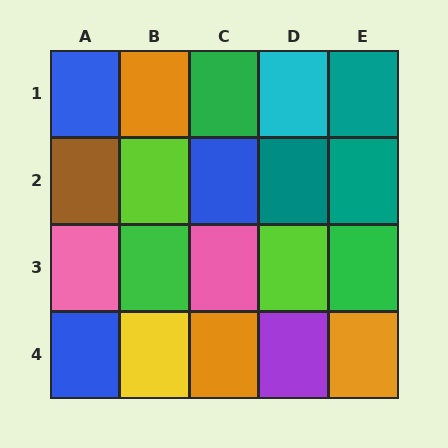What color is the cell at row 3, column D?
Lime.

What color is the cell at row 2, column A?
Brown.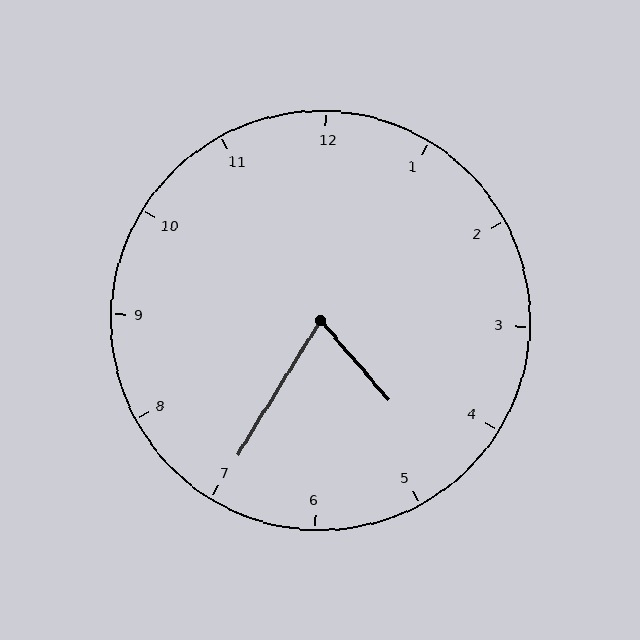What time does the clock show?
4:35.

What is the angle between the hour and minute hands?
Approximately 72 degrees.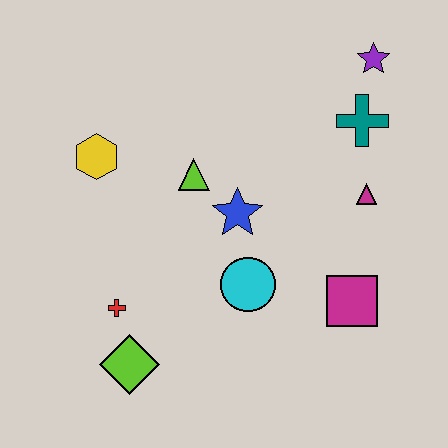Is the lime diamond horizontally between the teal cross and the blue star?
No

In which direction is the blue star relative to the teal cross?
The blue star is to the left of the teal cross.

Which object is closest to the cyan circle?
The blue star is closest to the cyan circle.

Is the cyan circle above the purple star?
No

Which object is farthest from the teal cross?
The lime diamond is farthest from the teal cross.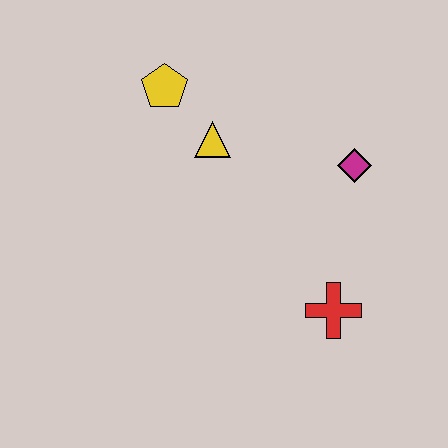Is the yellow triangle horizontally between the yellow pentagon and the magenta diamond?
Yes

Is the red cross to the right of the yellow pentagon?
Yes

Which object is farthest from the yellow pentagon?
The red cross is farthest from the yellow pentagon.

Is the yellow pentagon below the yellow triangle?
No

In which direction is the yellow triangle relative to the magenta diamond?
The yellow triangle is to the left of the magenta diamond.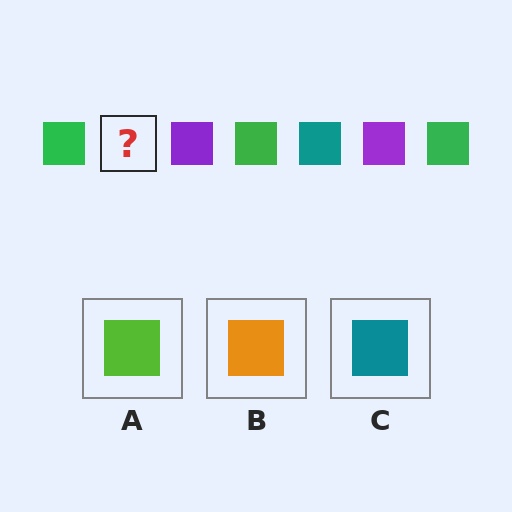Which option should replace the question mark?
Option C.